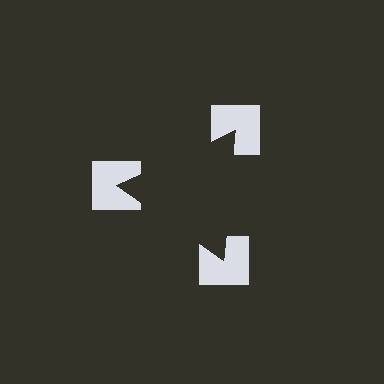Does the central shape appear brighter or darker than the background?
It typically appears slightly darker than the background, even though no actual brightness change is drawn.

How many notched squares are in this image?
There are 3 — one at each vertex of the illusory triangle.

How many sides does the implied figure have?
3 sides.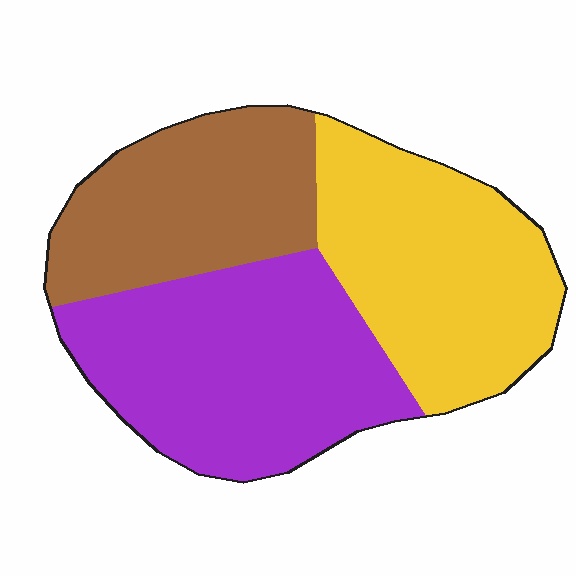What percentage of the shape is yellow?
Yellow takes up about one third (1/3) of the shape.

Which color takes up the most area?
Purple, at roughly 40%.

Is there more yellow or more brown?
Yellow.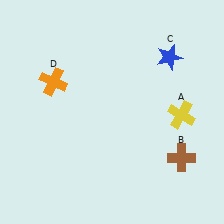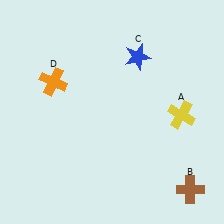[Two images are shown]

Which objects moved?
The objects that moved are: the brown cross (B), the blue star (C).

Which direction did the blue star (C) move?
The blue star (C) moved left.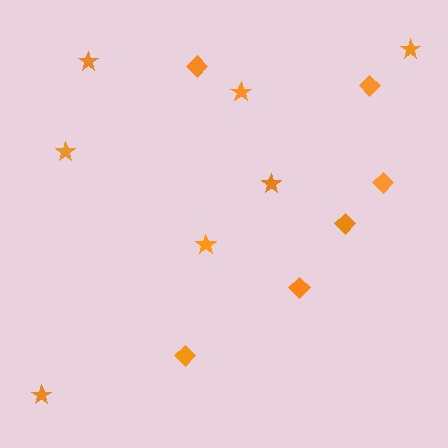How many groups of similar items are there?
There are 2 groups: one group of stars (7) and one group of diamonds (6).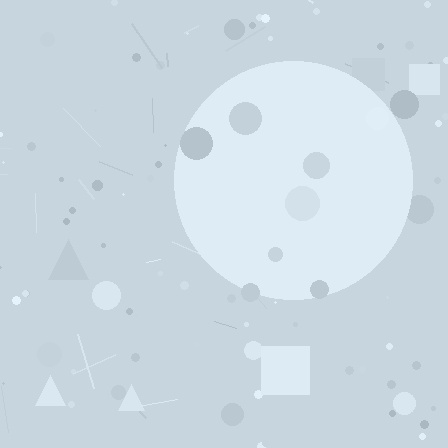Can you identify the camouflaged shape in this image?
The camouflaged shape is a circle.